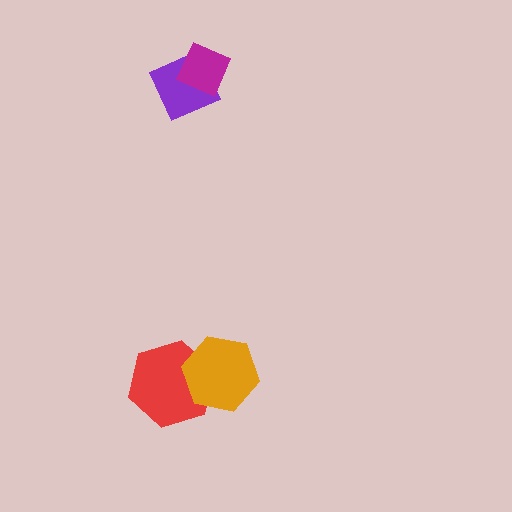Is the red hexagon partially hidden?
Yes, it is partially covered by another shape.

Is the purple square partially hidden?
Yes, it is partially covered by another shape.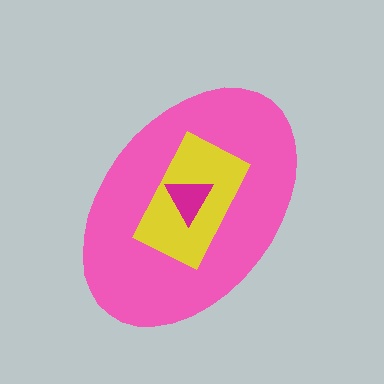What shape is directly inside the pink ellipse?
The yellow rectangle.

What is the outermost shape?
The pink ellipse.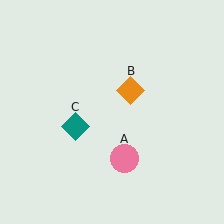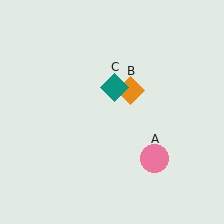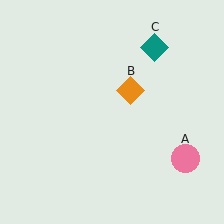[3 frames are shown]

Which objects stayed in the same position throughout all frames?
Orange diamond (object B) remained stationary.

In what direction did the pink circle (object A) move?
The pink circle (object A) moved right.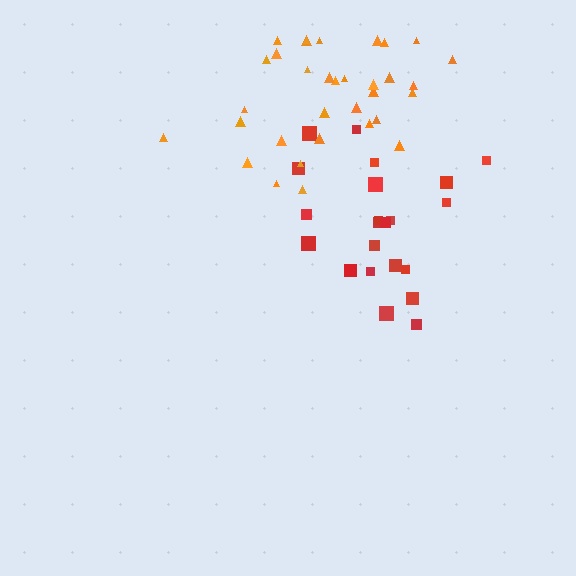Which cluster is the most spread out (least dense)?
Red.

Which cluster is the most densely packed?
Orange.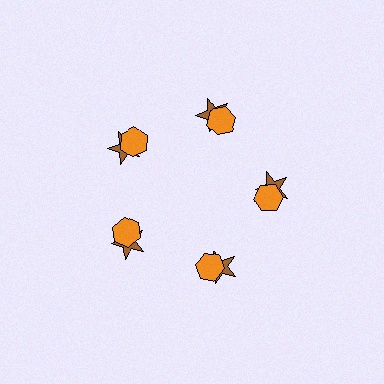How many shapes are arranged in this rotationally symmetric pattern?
There are 10 shapes, arranged in 5 groups of 2.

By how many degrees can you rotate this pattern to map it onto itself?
The pattern maps onto itself every 72 degrees of rotation.